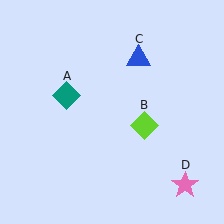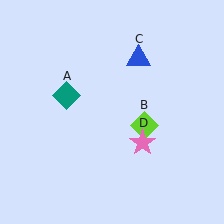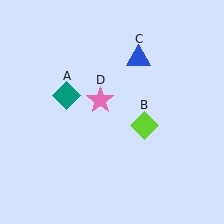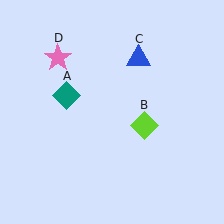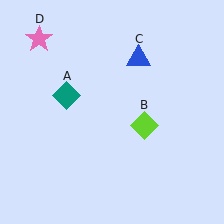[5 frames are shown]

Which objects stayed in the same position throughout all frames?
Teal diamond (object A) and lime diamond (object B) and blue triangle (object C) remained stationary.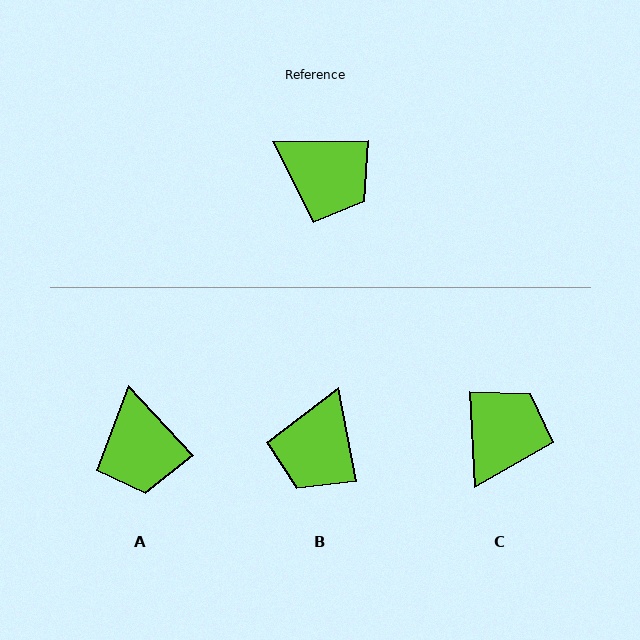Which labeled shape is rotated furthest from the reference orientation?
C, about 93 degrees away.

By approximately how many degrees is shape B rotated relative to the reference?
Approximately 80 degrees clockwise.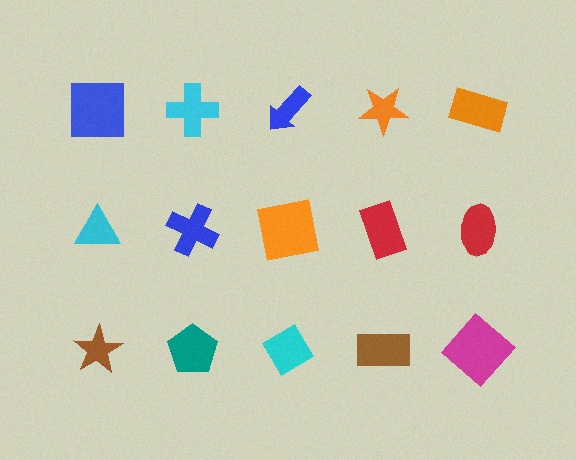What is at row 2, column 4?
A red rectangle.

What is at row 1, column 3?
A blue arrow.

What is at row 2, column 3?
An orange square.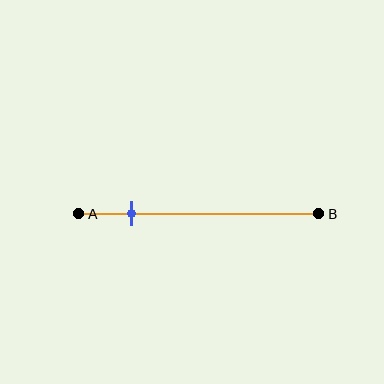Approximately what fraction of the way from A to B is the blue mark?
The blue mark is approximately 20% of the way from A to B.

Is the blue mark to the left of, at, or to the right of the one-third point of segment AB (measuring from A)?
The blue mark is to the left of the one-third point of segment AB.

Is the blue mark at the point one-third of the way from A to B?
No, the mark is at about 20% from A, not at the 33% one-third point.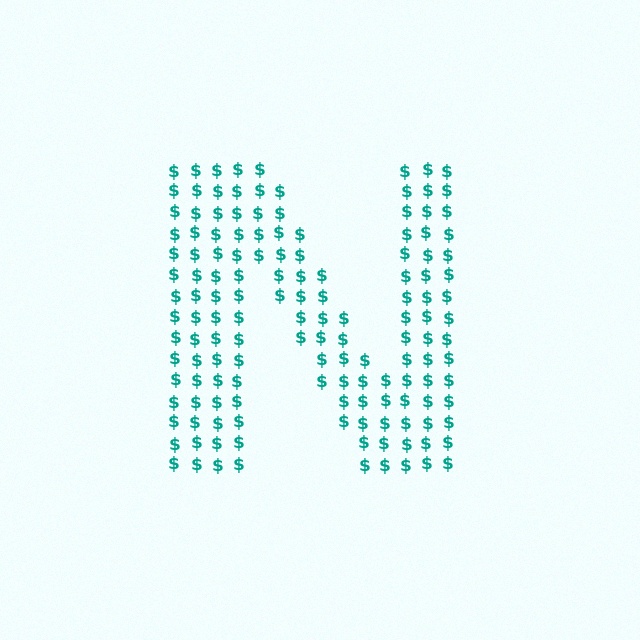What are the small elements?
The small elements are dollar signs.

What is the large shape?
The large shape is the letter N.